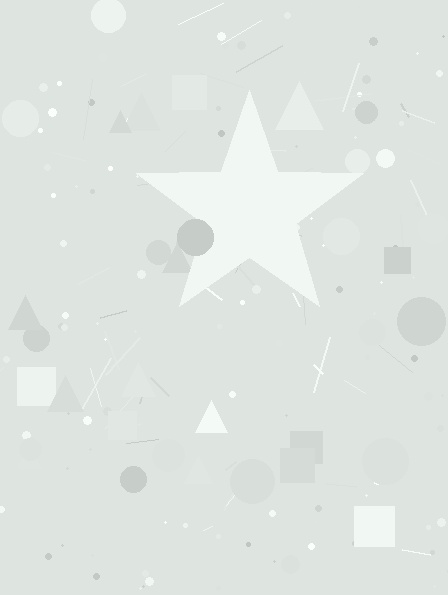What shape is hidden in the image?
A star is hidden in the image.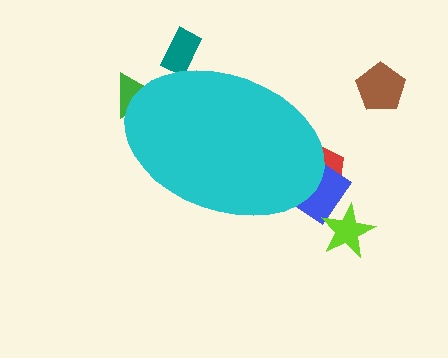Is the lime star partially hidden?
No, the lime star is fully visible.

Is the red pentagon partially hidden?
Yes, the red pentagon is partially hidden behind the cyan ellipse.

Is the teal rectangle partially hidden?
Yes, the teal rectangle is partially hidden behind the cyan ellipse.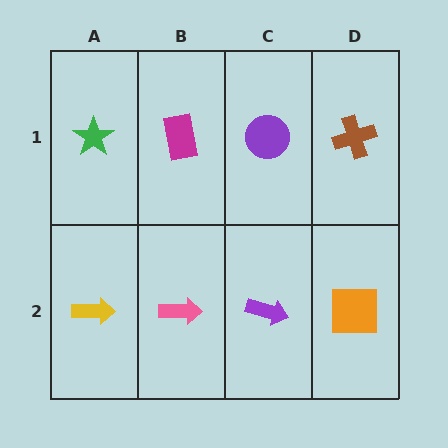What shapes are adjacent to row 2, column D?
A brown cross (row 1, column D), a purple arrow (row 2, column C).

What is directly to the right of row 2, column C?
An orange square.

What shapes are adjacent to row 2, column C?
A purple circle (row 1, column C), a pink arrow (row 2, column B), an orange square (row 2, column D).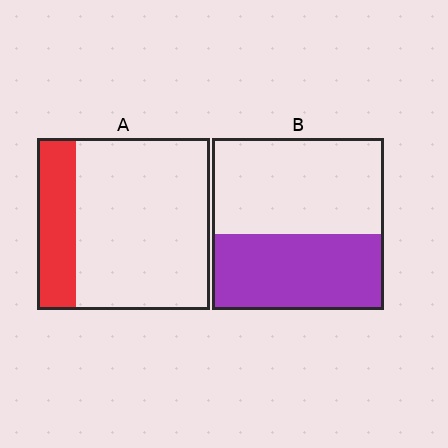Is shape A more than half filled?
No.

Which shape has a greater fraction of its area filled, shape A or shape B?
Shape B.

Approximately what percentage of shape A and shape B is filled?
A is approximately 25% and B is approximately 45%.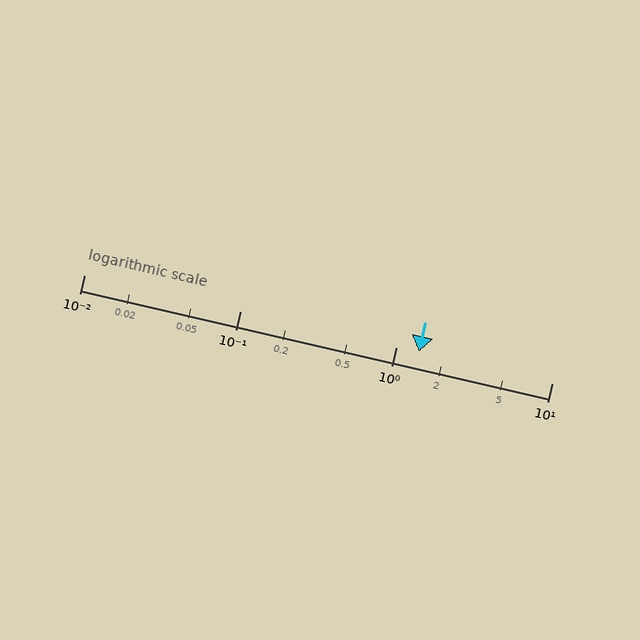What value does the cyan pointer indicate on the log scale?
The pointer indicates approximately 1.4.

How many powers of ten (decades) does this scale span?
The scale spans 3 decades, from 0.01 to 10.